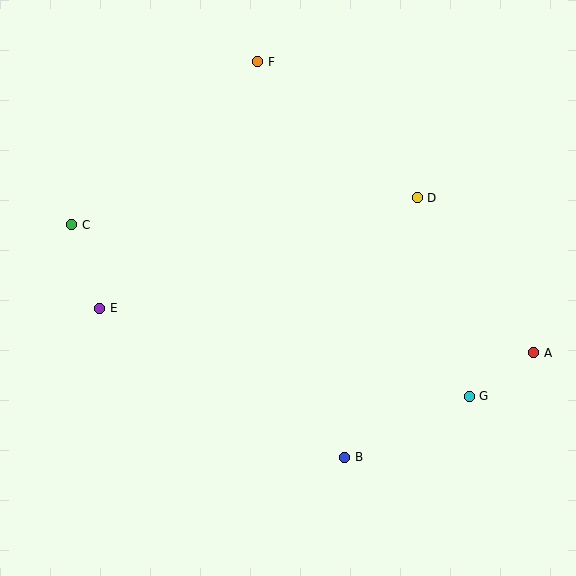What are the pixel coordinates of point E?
Point E is at (100, 308).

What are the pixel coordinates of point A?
Point A is at (534, 353).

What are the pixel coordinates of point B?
Point B is at (345, 457).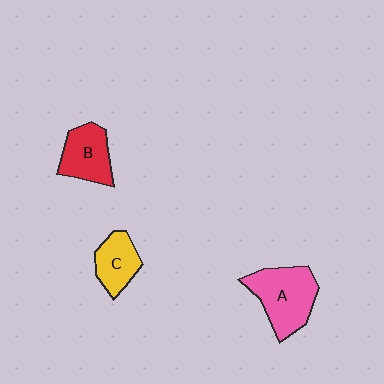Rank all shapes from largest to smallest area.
From largest to smallest: A (pink), B (red), C (yellow).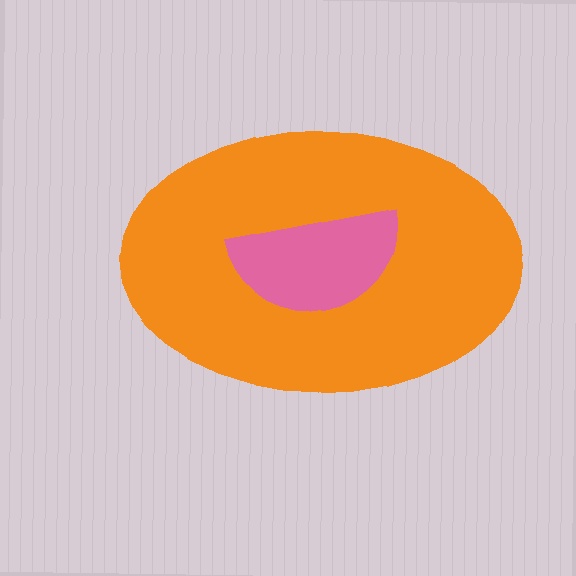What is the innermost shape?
The pink semicircle.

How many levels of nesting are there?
2.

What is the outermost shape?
The orange ellipse.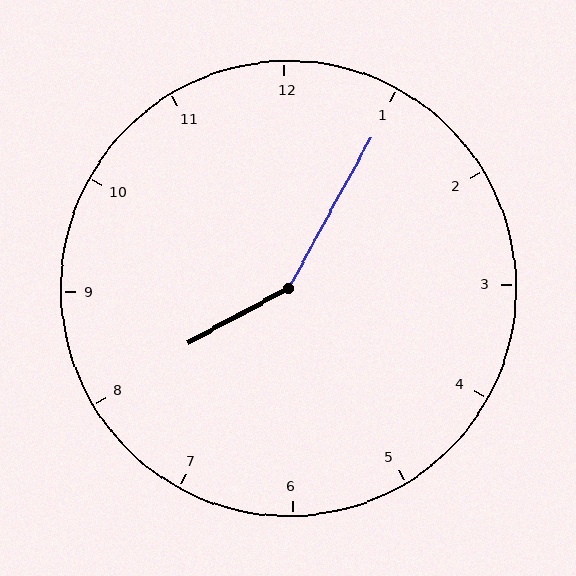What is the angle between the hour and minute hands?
Approximately 148 degrees.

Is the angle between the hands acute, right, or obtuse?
It is obtuse.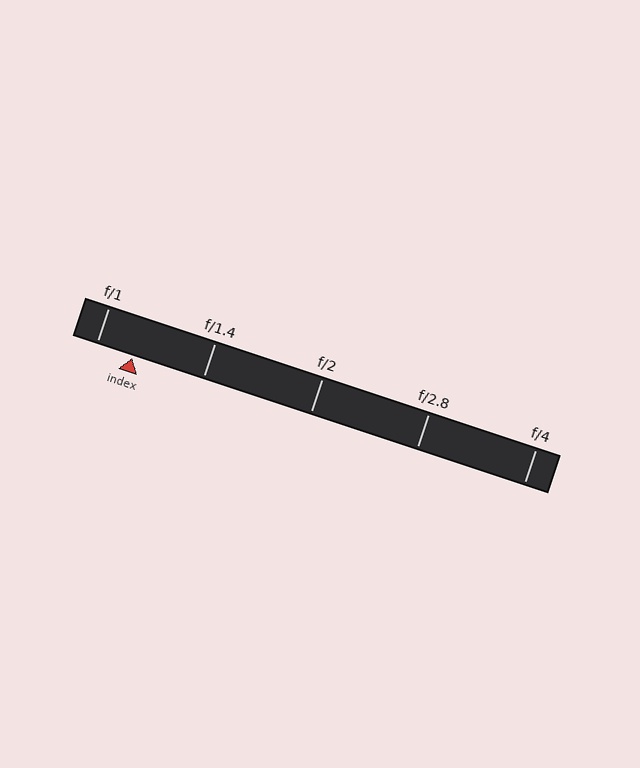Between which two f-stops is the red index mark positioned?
The index mark is between f/1 and f/1.4.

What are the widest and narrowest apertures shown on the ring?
The widest aperture shown is f/1 and the narrowest is f/4.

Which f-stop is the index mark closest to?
The index mark is closest to f/1.